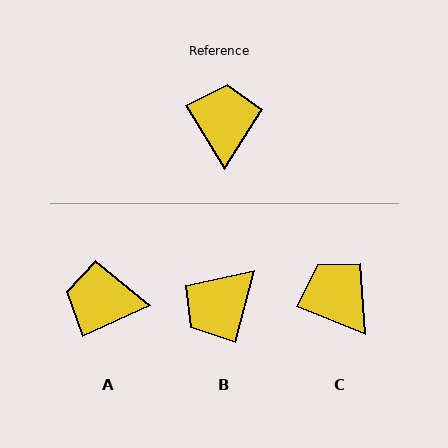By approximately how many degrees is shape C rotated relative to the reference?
Approximately 37 degrees counter-clockwise.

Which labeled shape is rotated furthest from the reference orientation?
B, about 134 degrees away.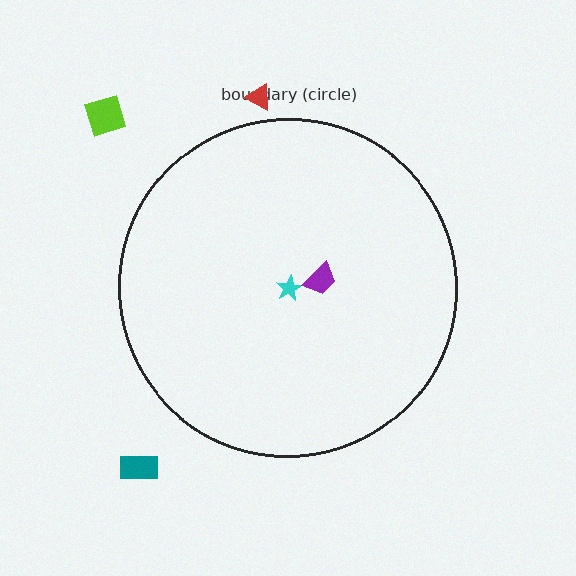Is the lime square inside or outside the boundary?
Outside.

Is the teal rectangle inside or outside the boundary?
Outside.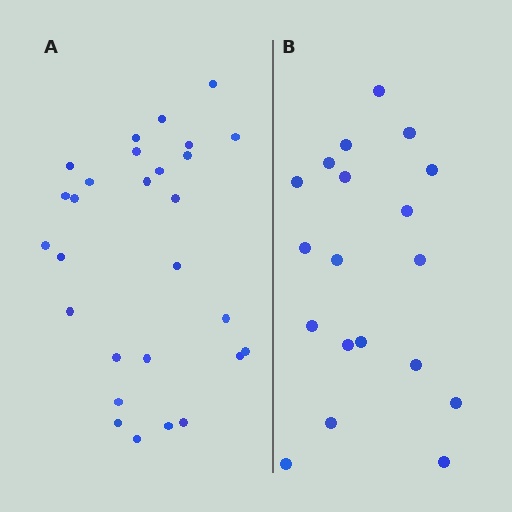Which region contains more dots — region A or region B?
Region A (the left region) has more dots.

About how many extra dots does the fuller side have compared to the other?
Region A has roughly 8 or so more dots than region B.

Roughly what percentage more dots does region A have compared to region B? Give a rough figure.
About 45% more.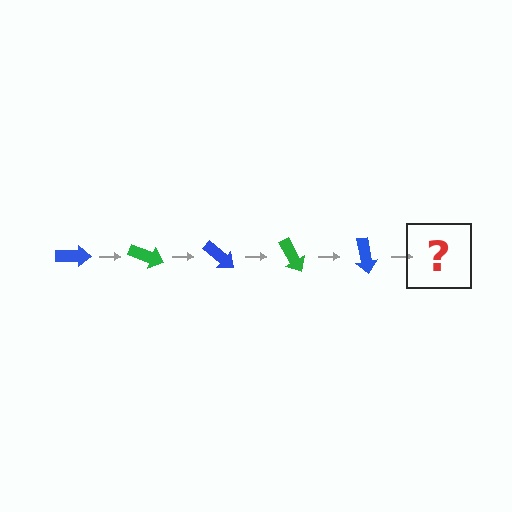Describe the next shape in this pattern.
It should be a green arrow, rotated 100 degrees from the start.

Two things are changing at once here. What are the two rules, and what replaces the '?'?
The two rules are that it rotates 20 degrees each step and the color cycles through blue and green. The '?' should be a green arrow, rotated 100 degrees from the start.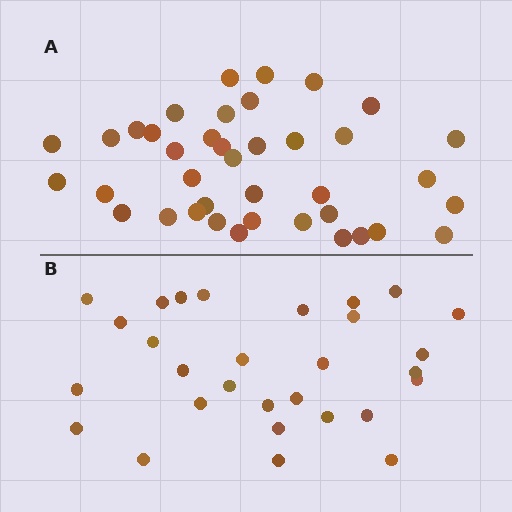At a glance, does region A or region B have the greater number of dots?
Region A (the top region) has more dots.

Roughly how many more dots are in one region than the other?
Region A has roughly 10 or so more dots than region B.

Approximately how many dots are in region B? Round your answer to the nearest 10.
About 30 dots. (The exact count is 29, which rounds to 30.)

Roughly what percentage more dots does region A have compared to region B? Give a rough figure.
About 35% more.